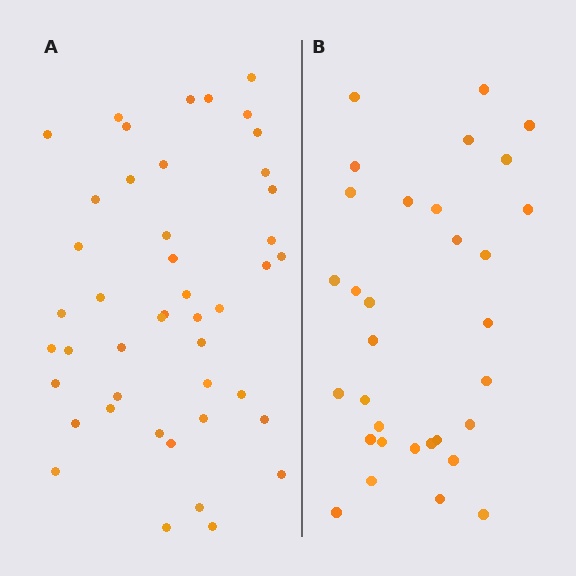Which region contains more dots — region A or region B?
Region A (the left region) has more dots.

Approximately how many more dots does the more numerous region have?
Region A has approximately 15 more dots than region B.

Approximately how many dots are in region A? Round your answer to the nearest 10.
About 40 dots. (The exact count is 45, which rounds to 40.)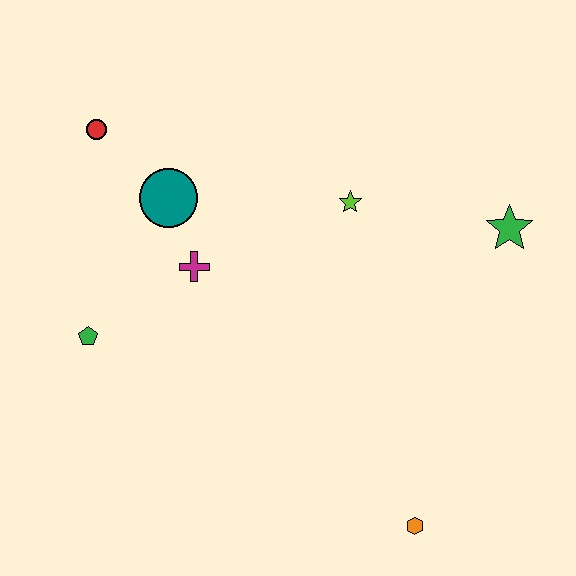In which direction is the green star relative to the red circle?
The green star is to the right of the red circle.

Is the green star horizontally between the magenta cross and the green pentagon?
No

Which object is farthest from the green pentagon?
The green star is farthest from the green pentagon.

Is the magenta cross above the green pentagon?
Yes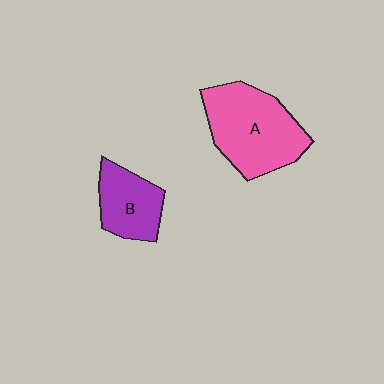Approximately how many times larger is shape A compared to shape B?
Approximately 1.7 times.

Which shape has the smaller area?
Shape B (purple).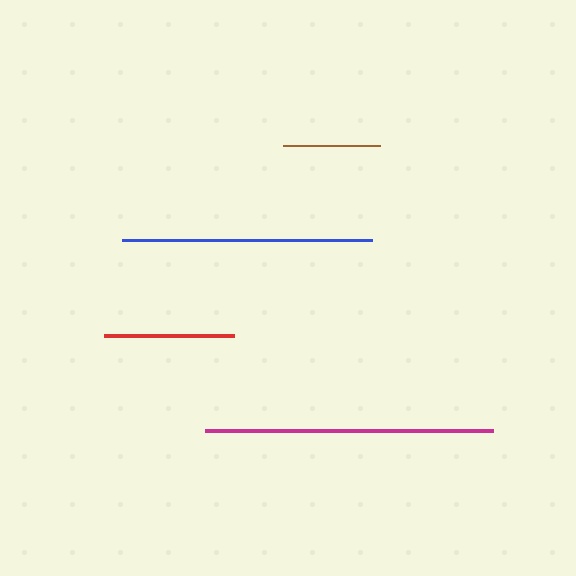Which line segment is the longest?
The magenta line is the longest at approximately 287 pixels.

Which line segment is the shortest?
The brown line is the shortest at approximately 98 pixels.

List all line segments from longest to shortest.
From longest to shortest: magenta, blue, red, brown.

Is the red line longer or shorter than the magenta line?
The magenta line is longer than the red line.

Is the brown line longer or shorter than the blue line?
The blue line is longer than the brown line.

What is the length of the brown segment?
The brown segment is approximately 98 pixels long.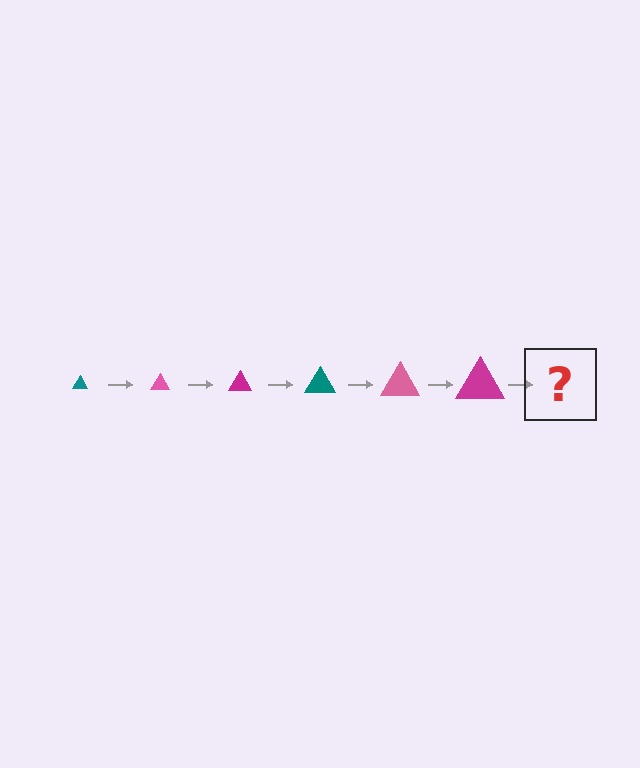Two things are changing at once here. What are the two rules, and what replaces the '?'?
The two rules are that the triangle grows larger each step and the color cycles through teal, pink, and magenta. The '?' should be a teal triangle, larger than the previous one.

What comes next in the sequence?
The next element should be a teal triangle, larger than the previous one.